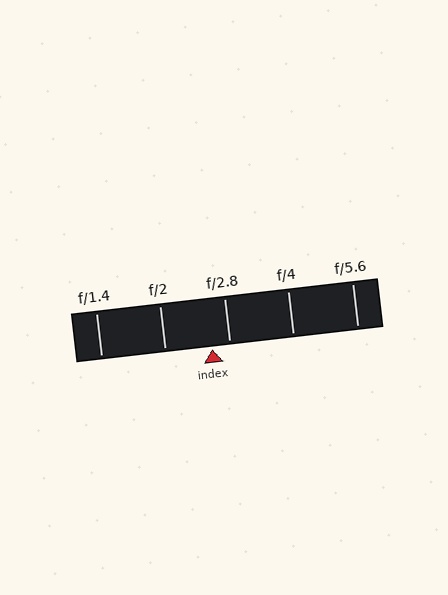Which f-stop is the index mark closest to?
The index mark is closest to f/2.8.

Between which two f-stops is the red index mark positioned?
The index mark is between f/2 and f/2.8.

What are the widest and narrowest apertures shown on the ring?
The widest aperture shown is f/1.4 and the narrowest is f/5.6.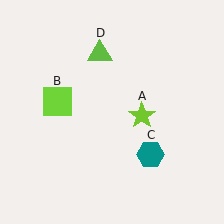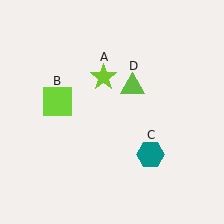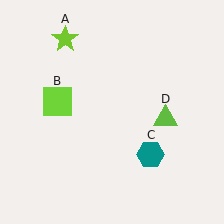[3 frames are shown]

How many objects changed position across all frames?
2 objects changed position: lime star (object A), lime triangle (object D).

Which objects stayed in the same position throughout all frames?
Lime square (object B) and teal hexagon (object C) remained stationary.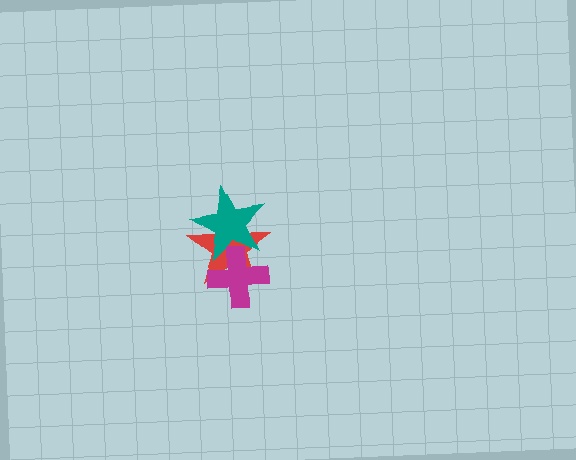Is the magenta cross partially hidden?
No, no other shape covers it.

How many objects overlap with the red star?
2 objects overlap with the red star.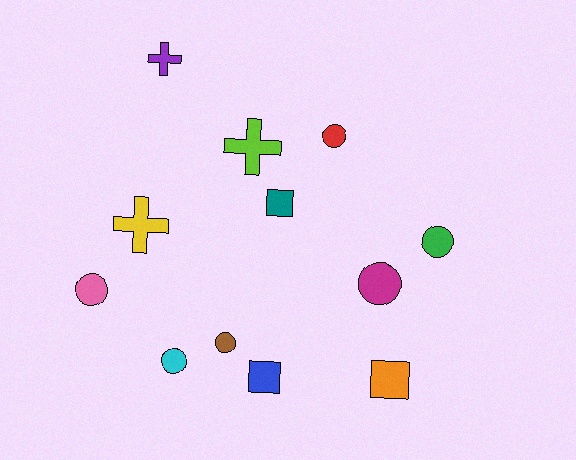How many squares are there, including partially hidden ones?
There are 3 squares.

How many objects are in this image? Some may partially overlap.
There are 12 objects.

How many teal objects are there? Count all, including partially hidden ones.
There is 1 teal object.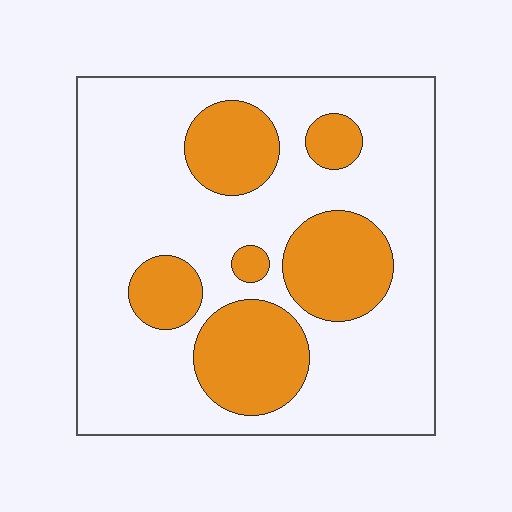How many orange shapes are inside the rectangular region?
6.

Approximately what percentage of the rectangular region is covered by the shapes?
Approximately 30%.